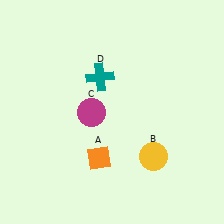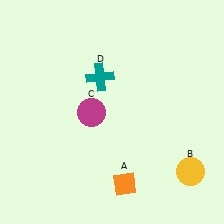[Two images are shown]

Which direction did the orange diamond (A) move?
The orange diamond (A) moved down.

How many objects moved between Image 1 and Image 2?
2 objects moved between the two images.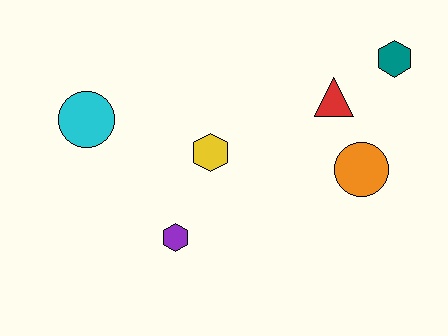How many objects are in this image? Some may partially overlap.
There are 6 objects.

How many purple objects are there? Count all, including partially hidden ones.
There is 1 purple object.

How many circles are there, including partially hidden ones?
There are 2 circles.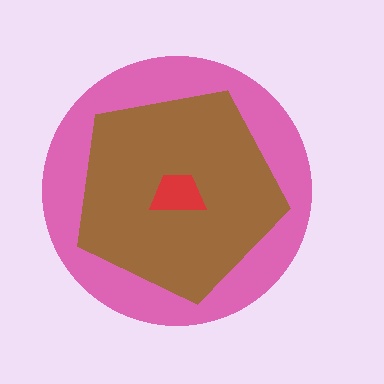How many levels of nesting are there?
3.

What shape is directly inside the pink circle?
The brown pentagon.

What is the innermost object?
The red trapezoid.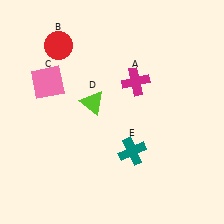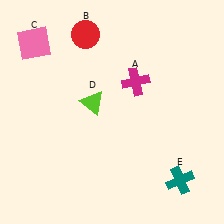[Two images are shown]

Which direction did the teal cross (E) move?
The teal cross (E) moved right.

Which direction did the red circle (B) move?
The red circle (B) moved right.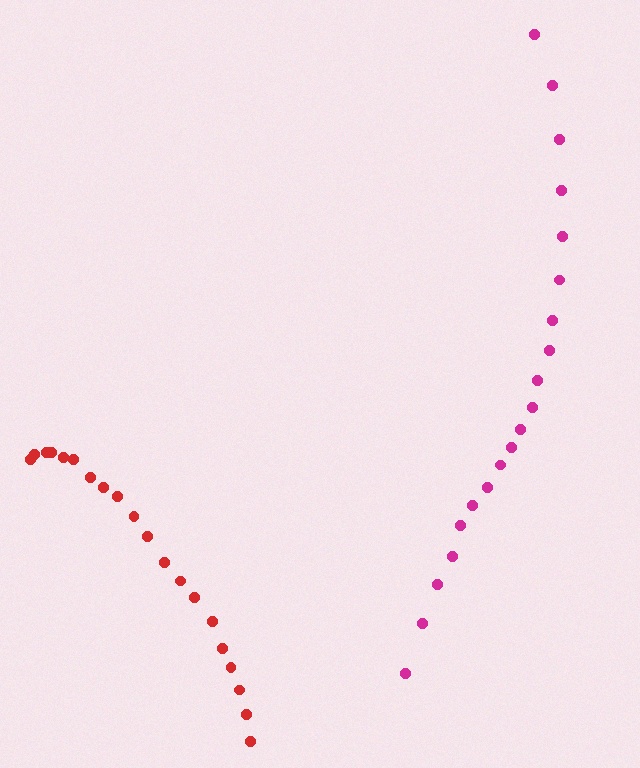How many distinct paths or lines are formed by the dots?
There are 2 distinct paths.